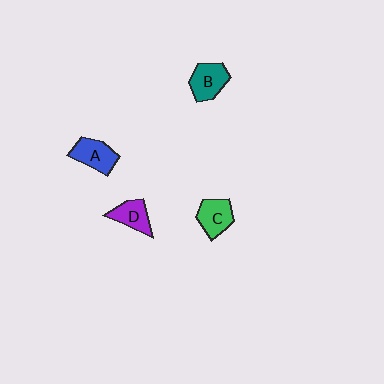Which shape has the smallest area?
Shape D (purple).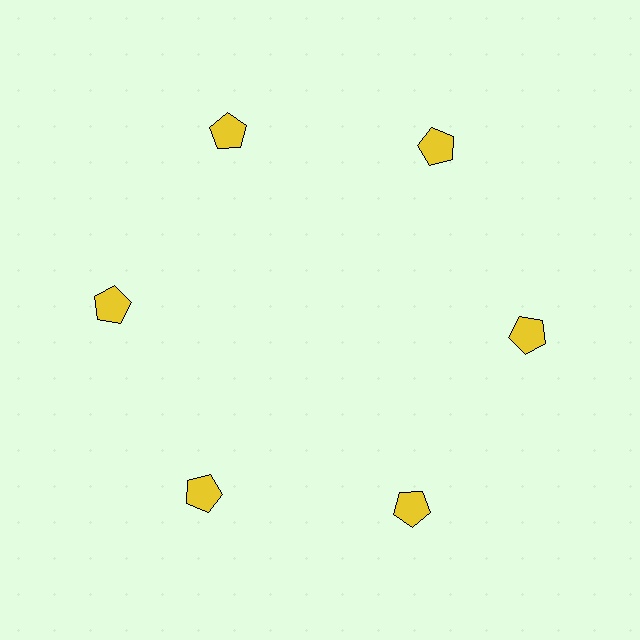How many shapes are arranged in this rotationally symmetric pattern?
There are 6 shapes, arranged in 6 groups of 1.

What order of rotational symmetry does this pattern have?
This pattern has 6-fold rotational symmetry.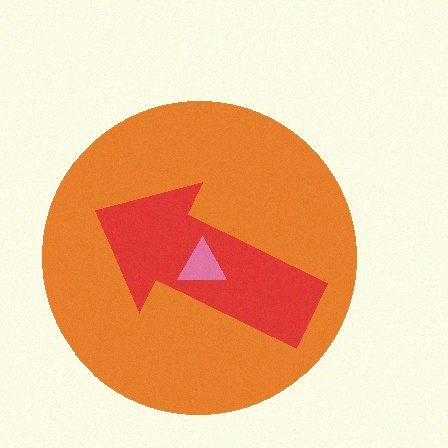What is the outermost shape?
The orange circle.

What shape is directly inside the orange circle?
The red arrow.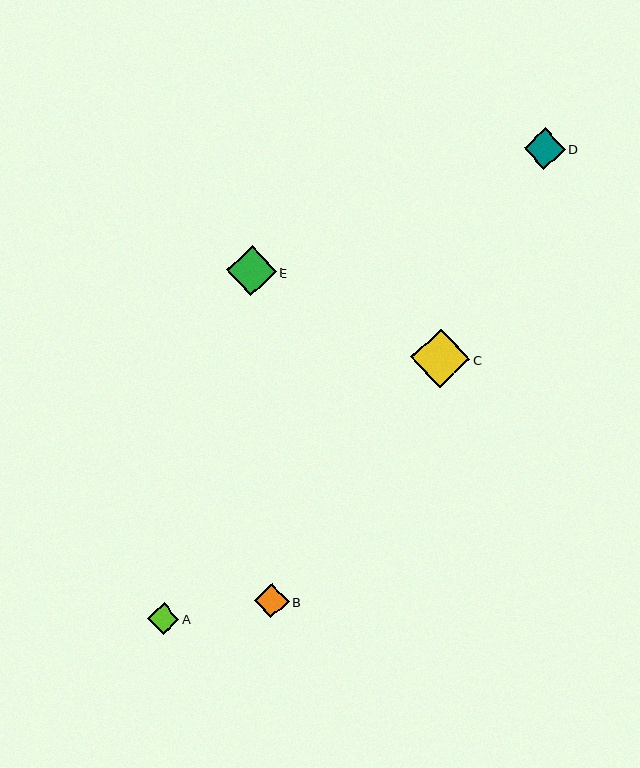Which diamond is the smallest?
Diamond A is the smallest with a size of approximately 32 pixels.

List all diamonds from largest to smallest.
From largest to smallest: C, E, D, B, A.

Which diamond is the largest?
Diamond C is the largest with a size of approximately 60 pixels.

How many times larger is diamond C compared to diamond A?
Diamond C is approximately 1.9 times the size of diamond A.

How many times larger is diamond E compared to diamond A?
Diamond E is approximately 1.6 times the size of diamond A.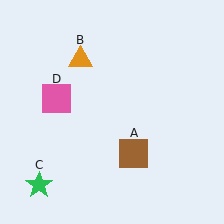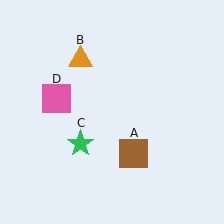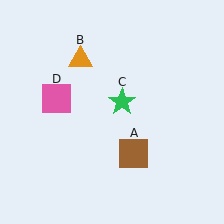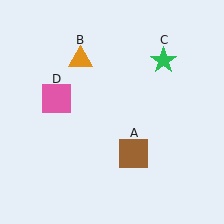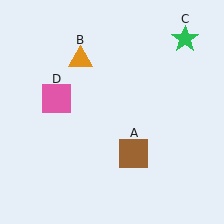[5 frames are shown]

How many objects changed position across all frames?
1 object changed position: green star (object C).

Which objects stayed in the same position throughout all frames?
Brown square (object A) and orange triangle (object B) and pink square (object D) remained stationary.